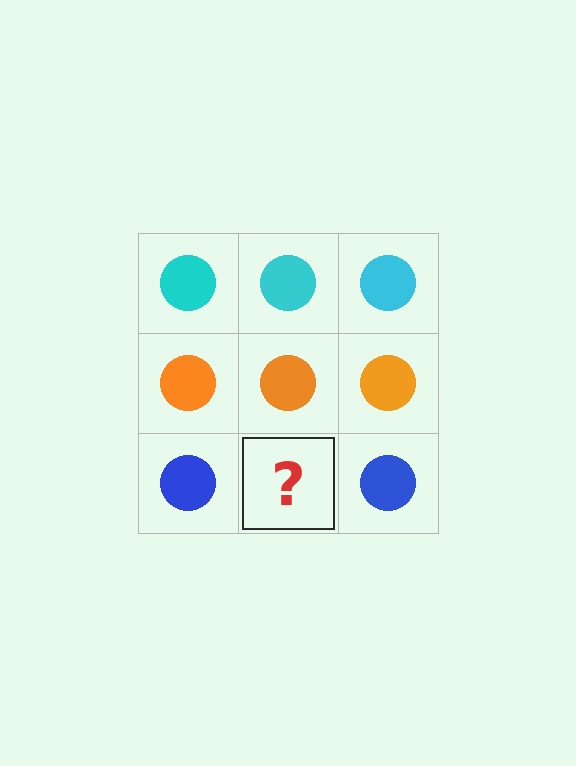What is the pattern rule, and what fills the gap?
The rule is that each row has a consistent color. The gap should be filled with a blue circle.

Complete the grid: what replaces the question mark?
The question mark should be replaced with a blue circle.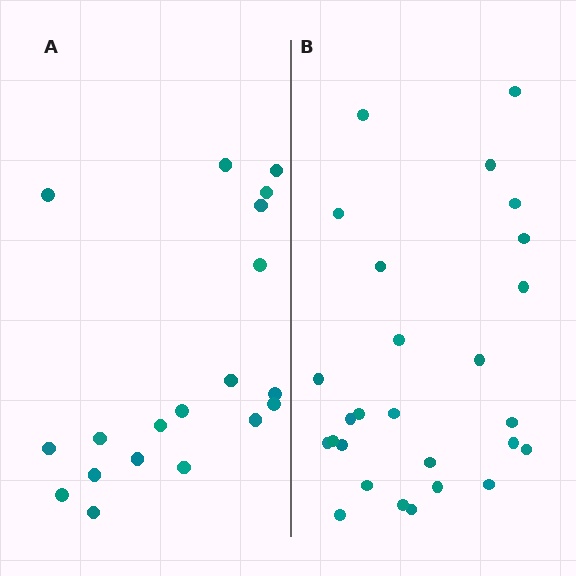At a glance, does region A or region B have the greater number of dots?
Region B (the right region) has more dots.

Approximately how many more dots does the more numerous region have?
Region B has roughly 8 or so more dots than region A.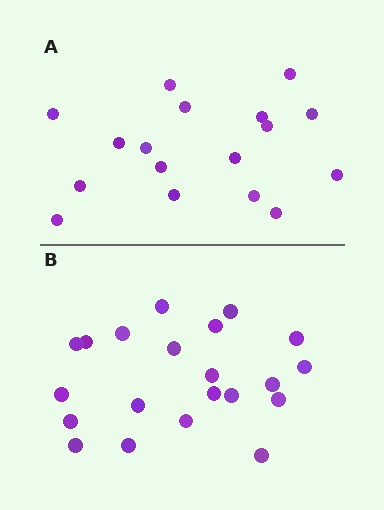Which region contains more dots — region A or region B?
Region B (the bottom region) has more dots.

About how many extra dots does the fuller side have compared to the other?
Region B has about 4 more dots than region A.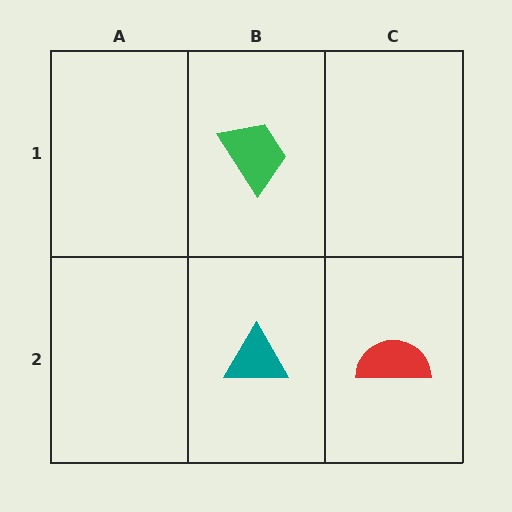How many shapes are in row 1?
1 shape.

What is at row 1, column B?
A green trapezoid.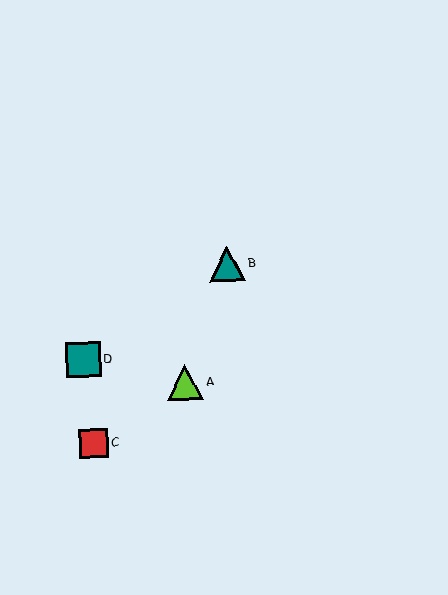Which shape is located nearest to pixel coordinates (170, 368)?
The lime triangle (labeled A) at (185, 382) is nearest to that location.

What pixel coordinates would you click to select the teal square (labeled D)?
Click at (83, 360) to select the teal square D.